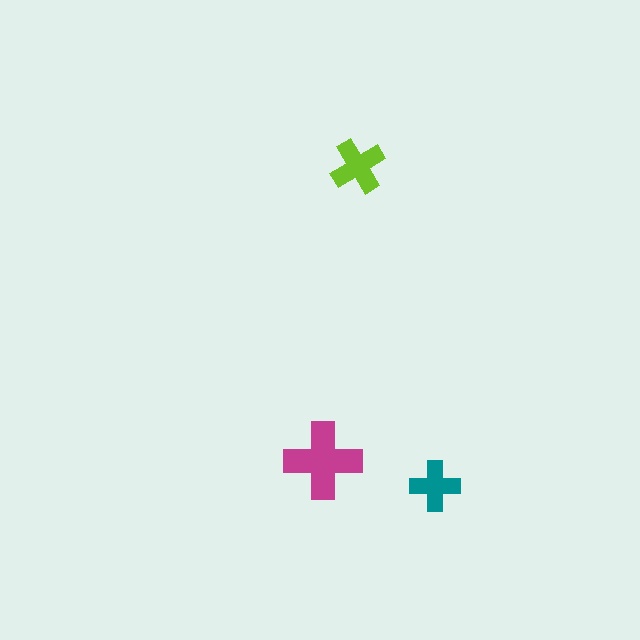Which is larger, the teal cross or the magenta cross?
The magenta one.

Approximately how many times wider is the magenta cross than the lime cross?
About 1.5 times wider.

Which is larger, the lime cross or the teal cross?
The lime one.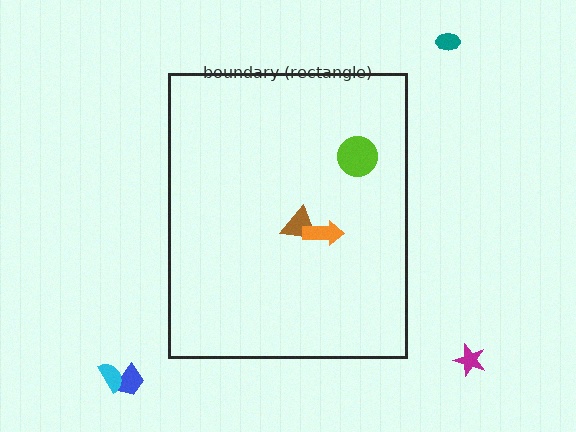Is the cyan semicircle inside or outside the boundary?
Outside.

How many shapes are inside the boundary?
3 inside, 4 outside.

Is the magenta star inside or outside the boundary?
Outside.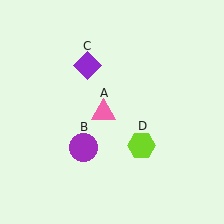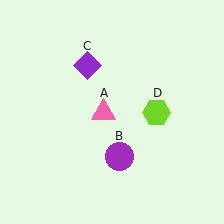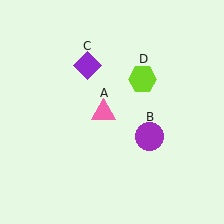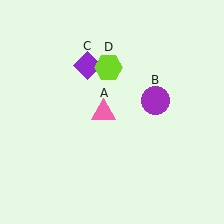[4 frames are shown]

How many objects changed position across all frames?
2 objects changed position: purple circle (object B), lime hexagon (object D).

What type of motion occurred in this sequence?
The purple circle (object B), lime hexagon (object D) rotated counterclockwise around the center of the scene.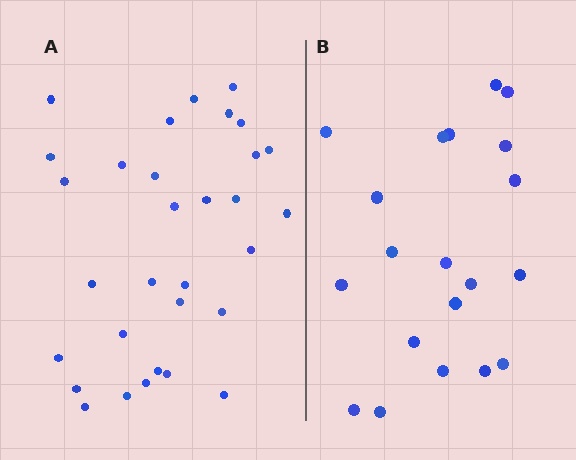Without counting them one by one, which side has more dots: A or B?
Region A (the left region) has more dots.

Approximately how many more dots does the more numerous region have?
Region A has roughly 12 or so more dots than region B.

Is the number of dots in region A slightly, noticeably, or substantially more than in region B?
Region A has substantially more. The ratio is roughly 1.6 to 1.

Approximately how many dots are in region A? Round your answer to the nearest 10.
About 30 dots. (The exact count is 31, which rounds to 30.)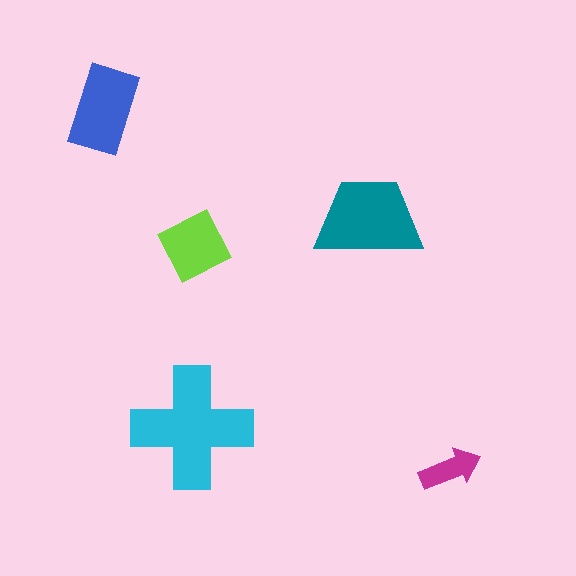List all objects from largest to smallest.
The cyan cross, the teal trapezoid, the blue rectangle, the lime diamond, the magenta arrow.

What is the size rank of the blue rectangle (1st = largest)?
3rd.